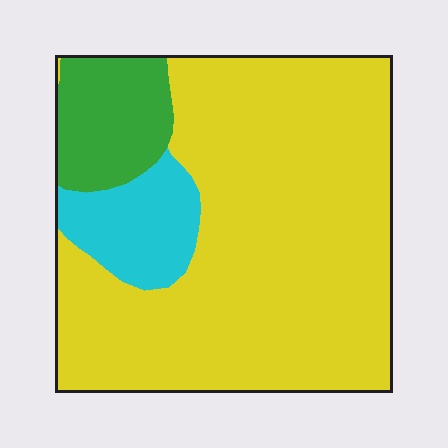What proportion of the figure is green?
Green takes up less than a quarter of the figure.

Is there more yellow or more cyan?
Yellow.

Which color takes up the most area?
Yellow, at roughly 75%.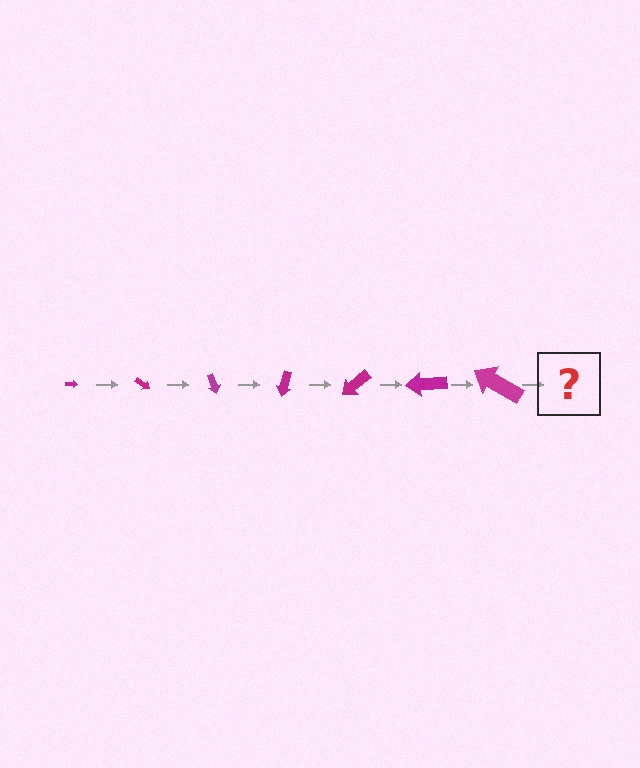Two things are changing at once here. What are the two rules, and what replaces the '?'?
The two rules are that the arrow grows larger each step and it rotates 35 degrees each step. The '?' should be an arrow, larger than the previous one and rotated 245 degrees from the start.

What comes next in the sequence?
The next element should be an arrow, larger than the previous one and rotated 245 degrees from the start.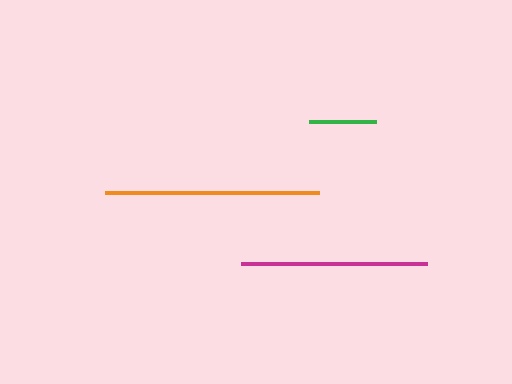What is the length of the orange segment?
The orange segment is approximately 214 pixels long.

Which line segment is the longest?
The orange line is the longest at approximately 214 pixels.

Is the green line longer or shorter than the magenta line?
The magenta line is longer than the green line.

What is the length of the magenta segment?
The magenta segment is approximately 185 pixels long.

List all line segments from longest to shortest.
From longest to shortest: orange, magenta, green.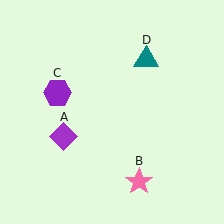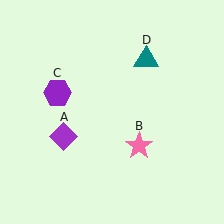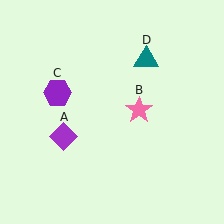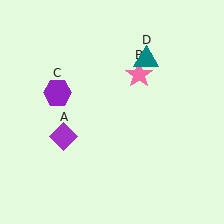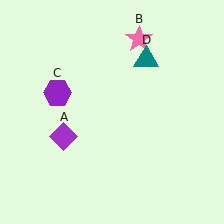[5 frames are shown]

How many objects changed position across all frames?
1 object changed position: pink star (object B).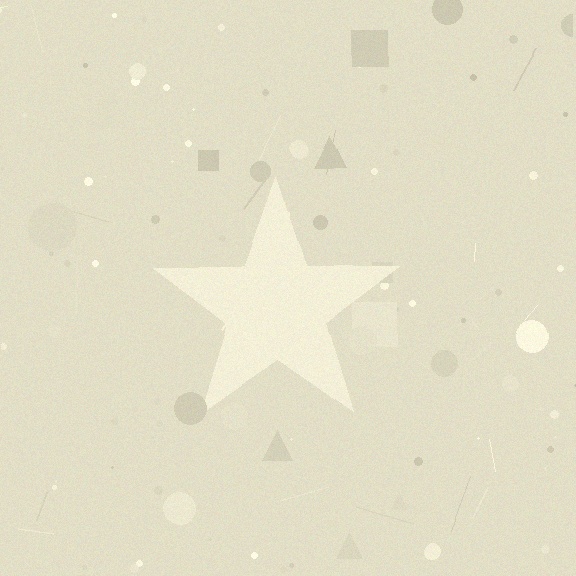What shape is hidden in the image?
A star is hidden in the image.